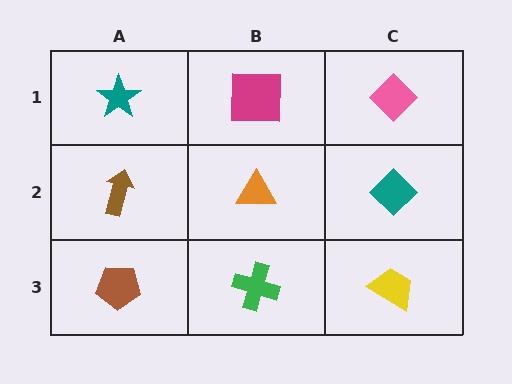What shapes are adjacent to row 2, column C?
A pink diamond (row 1, column C), a yellow trapezoid (row 3, column C), an orange triangle (row 2, column B).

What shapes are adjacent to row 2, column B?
A magenta square (row 1, column B), a green cross (row 3, column B), a brown arrow (row 2, column A), a teal diamond (row 2, column C).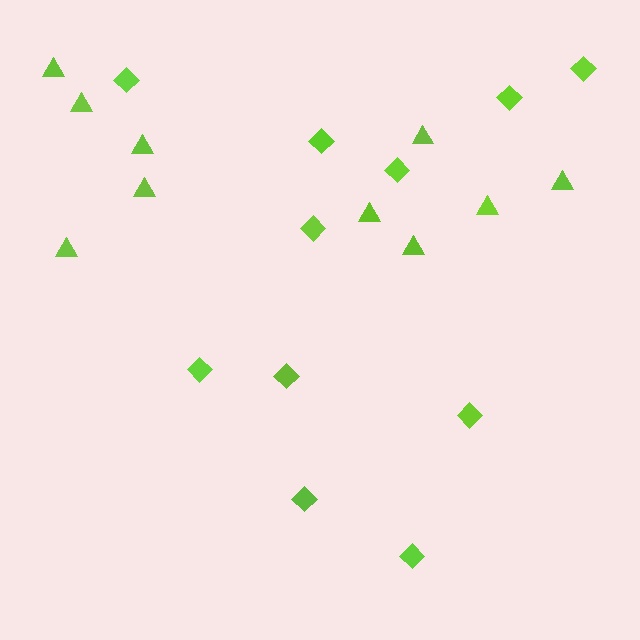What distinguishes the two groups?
There are 2 groups: one group of triangles (10) and one group of diamonds (11).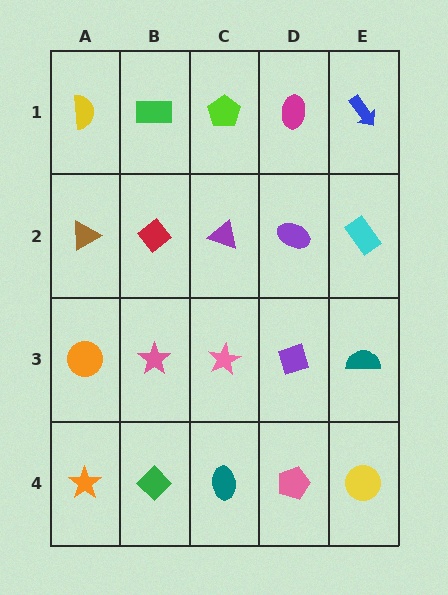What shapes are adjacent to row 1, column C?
A purple triangle (row 2, column C), a green rectangle (row 1, column B), a magenta ellipse (row 1, column D).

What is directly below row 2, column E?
A teal semicircle.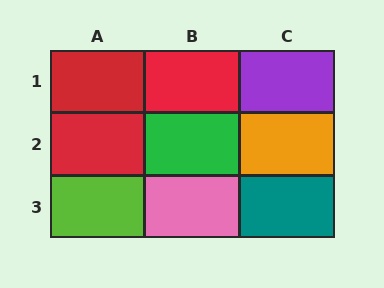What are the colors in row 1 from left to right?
Red, red, purple.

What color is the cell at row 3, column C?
Teal.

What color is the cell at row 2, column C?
Orange.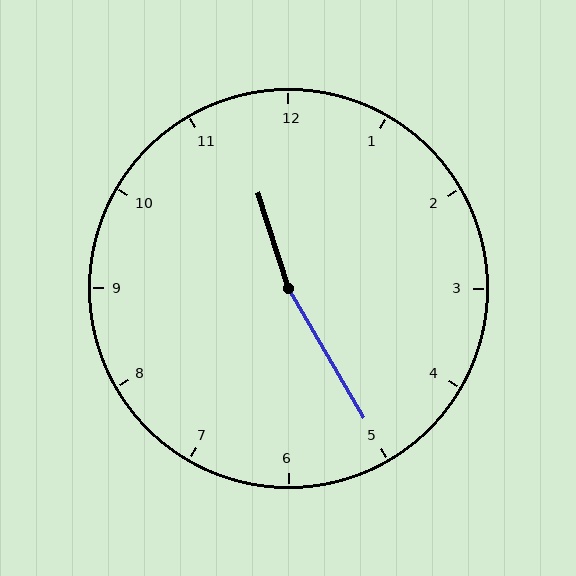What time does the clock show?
11:25.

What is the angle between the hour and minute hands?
Approximately 168 degrees.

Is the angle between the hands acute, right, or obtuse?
It is obtuse.